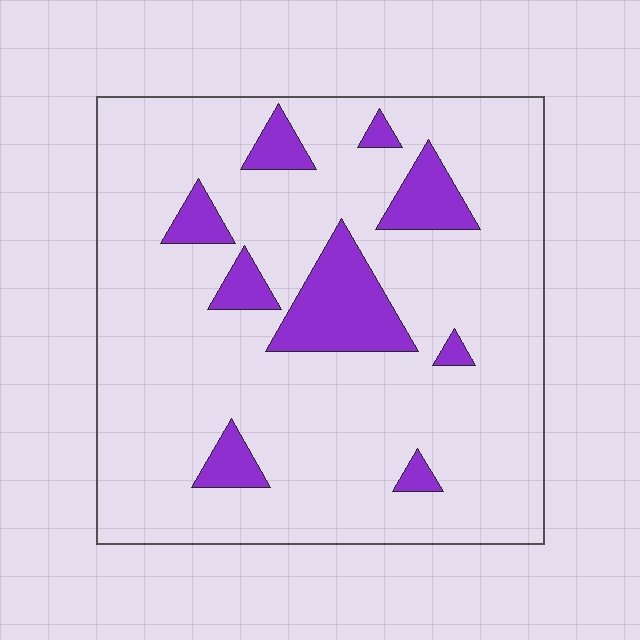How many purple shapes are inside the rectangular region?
9.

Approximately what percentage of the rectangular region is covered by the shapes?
Approximately 15%.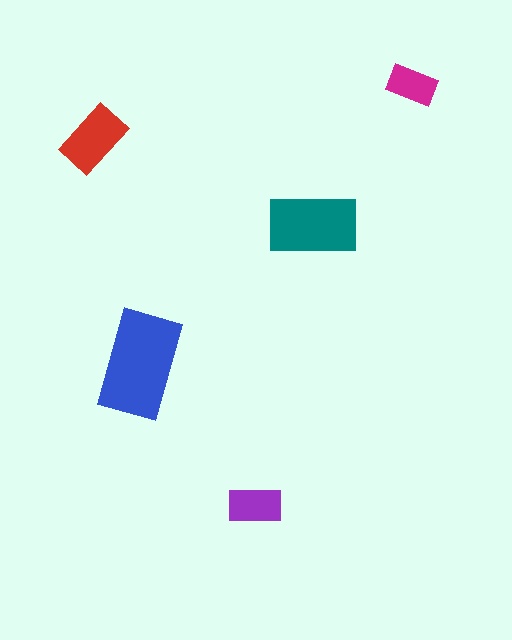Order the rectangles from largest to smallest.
the blue one, the teal one, the red one, the purple one, the magenta one.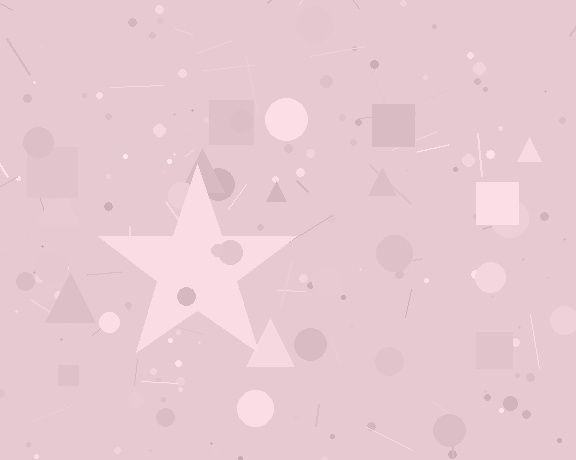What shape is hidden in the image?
A star is hidden in the image.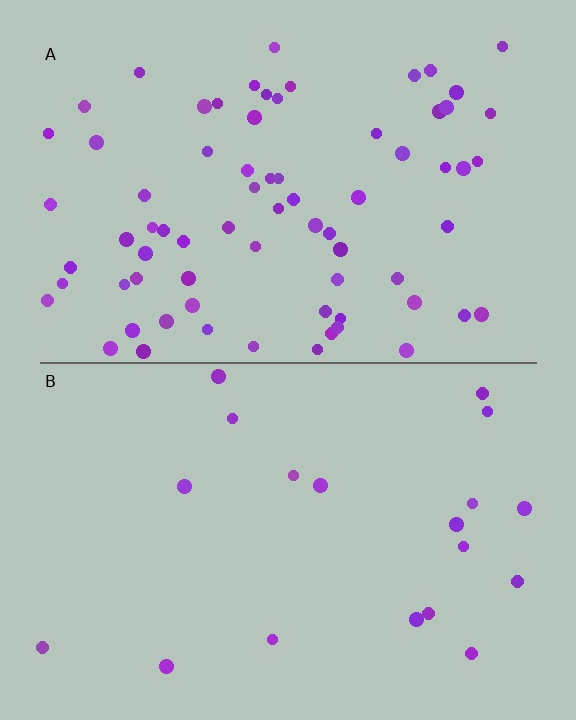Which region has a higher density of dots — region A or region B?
A (the top).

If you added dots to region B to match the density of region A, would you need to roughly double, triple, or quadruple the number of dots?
Approximately quadruple.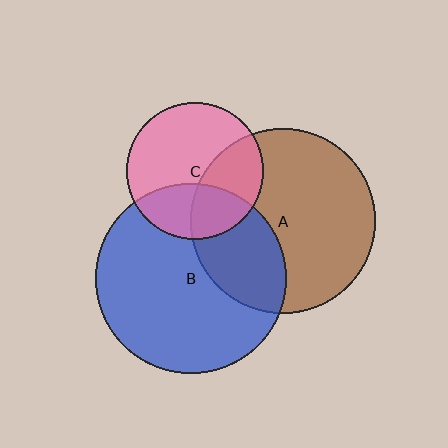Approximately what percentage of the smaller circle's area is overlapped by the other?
Approximately 35%.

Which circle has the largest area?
Circle B (blue).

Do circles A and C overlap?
Yes.